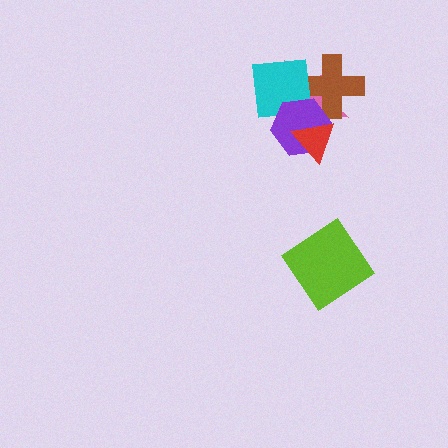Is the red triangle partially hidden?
No, no other shape covers it.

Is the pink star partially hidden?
Yes, it is partially covered by another shape.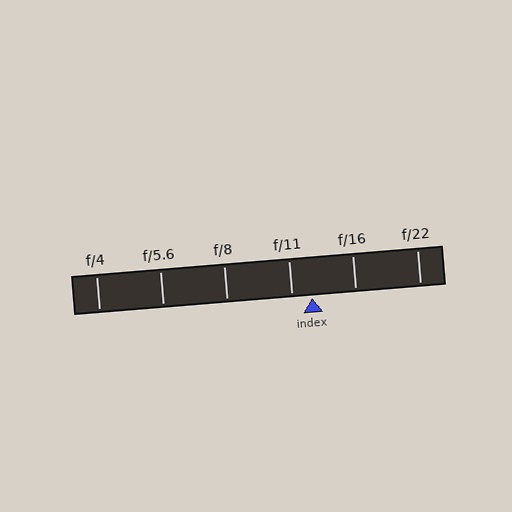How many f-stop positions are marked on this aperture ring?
There are 6 f-stop positions marked.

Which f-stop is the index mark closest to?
The index mark is closest to f/11.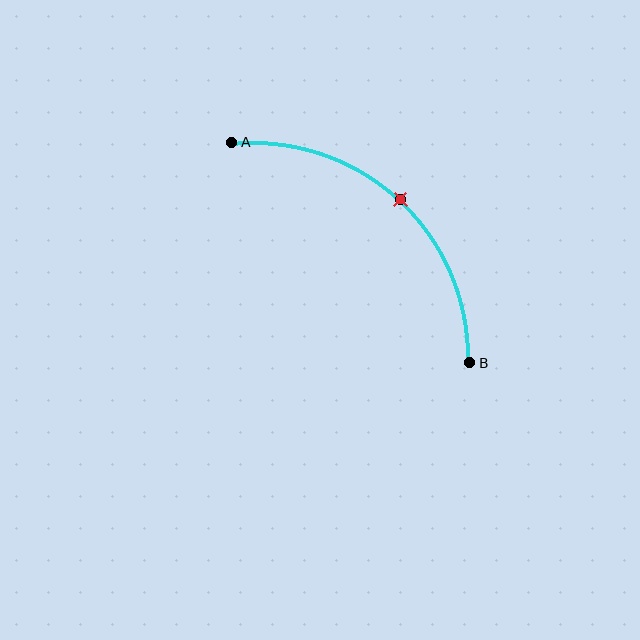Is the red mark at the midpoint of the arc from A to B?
Yes. The red mark lies on the arc at equal arc-length from both A and B — it is the arc midpoint.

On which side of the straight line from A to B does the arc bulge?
The arc bulges above and to the right of the straight line connecting A and B.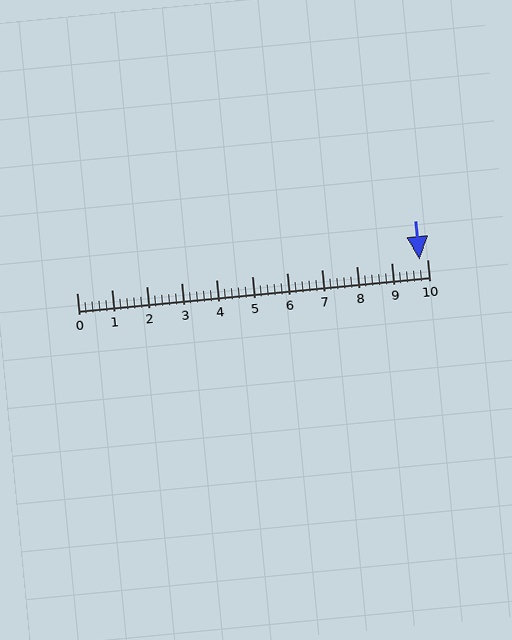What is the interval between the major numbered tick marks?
The major tick marks are spaced 1 units apart.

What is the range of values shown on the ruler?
The ruler shows values from 0 to 10.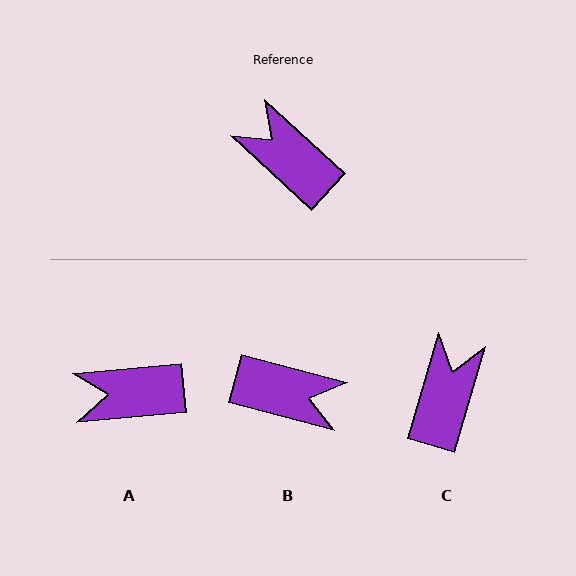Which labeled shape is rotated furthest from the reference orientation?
B, about 152 degrees away.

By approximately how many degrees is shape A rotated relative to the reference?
Approximately 48 degrees counter-clockwise.